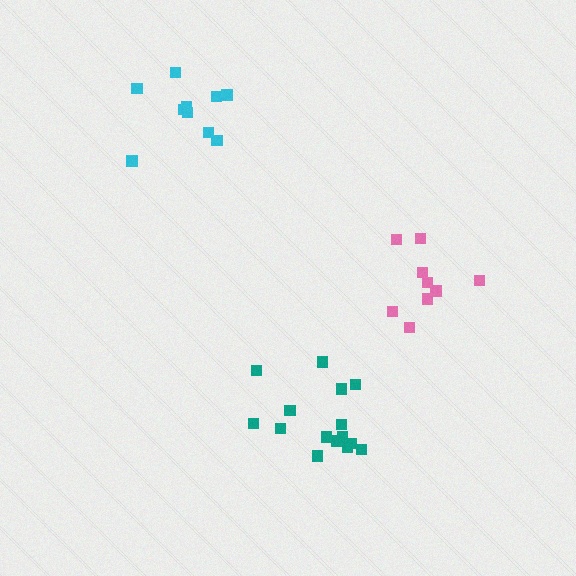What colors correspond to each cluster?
The clusters are colored: teal, cyan, pink.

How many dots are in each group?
Group 1: 15 dots, Group 2: 10 dots, Group 3: 9 dots (34 total).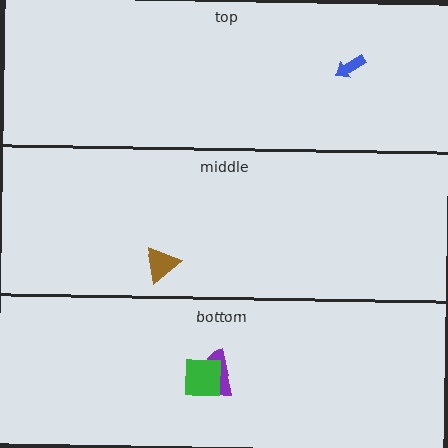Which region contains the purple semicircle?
The bottom region.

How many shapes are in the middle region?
1.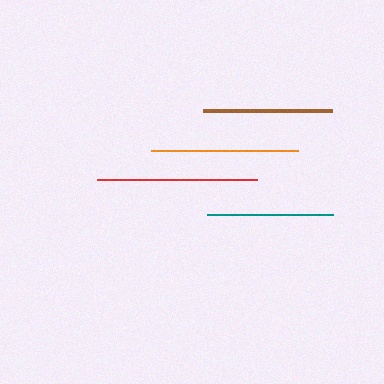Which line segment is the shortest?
The teal line is the shortest at approximately 126 pixels.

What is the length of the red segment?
The red segment is approximately 160 pixels long.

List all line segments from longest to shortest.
From longest to shortest: red, orange, brown, teal.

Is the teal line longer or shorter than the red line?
The red line is longer than the teal line.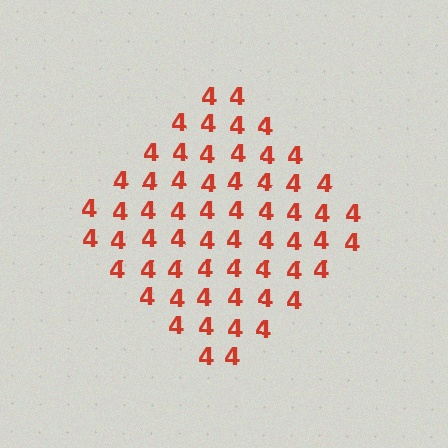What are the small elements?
The small elements are digit 4's.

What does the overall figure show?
The overall figure shows a diamond.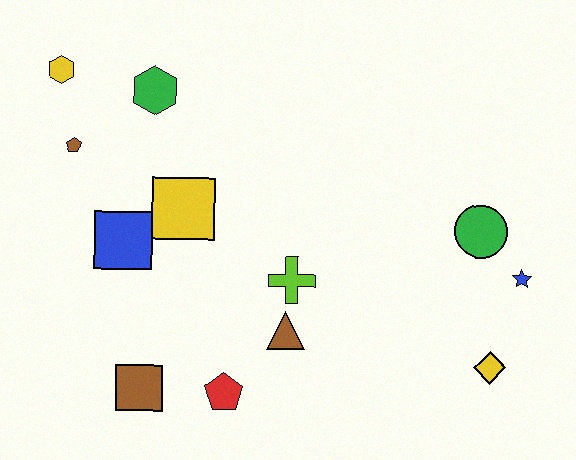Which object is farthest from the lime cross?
The yellow hexagon is farthest from the lime cross.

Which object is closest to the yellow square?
The blue square is closest to the yellow square.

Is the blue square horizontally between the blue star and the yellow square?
No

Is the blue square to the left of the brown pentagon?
No